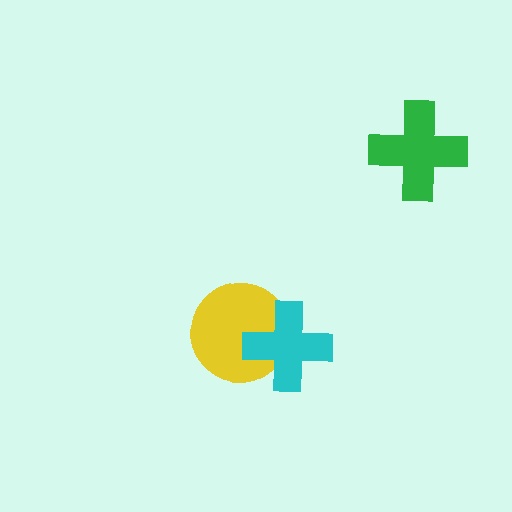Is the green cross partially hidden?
No, no other shape covers it.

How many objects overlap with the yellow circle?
1 object overlaps with the yellow circle.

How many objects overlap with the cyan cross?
1 object overlaps with the cyan cross.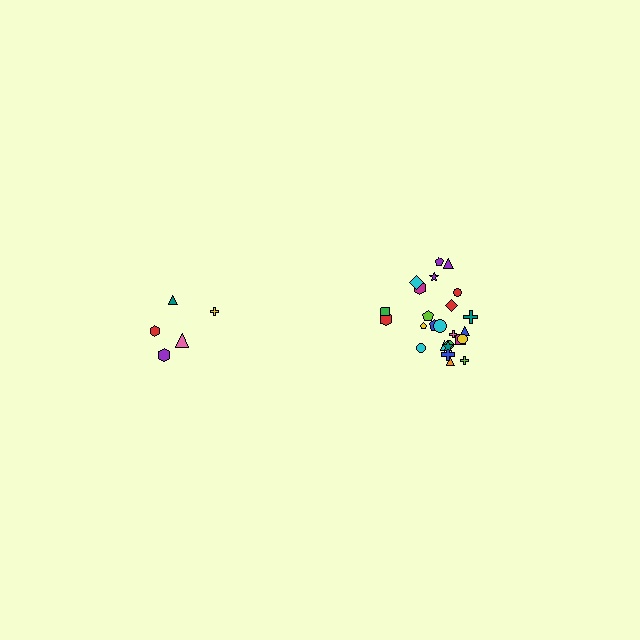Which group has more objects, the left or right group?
The right group.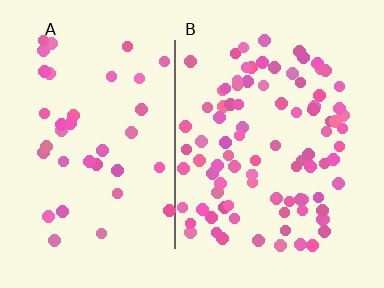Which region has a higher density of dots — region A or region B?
B (the right).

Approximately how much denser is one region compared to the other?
Approximately 2.4× — region B over region A.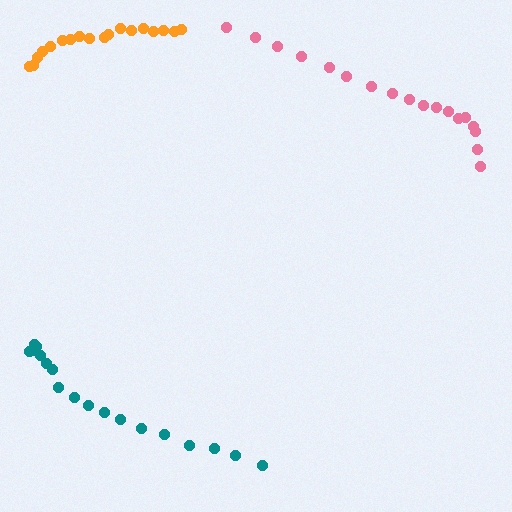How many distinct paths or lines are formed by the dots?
There are 3 distinct paths.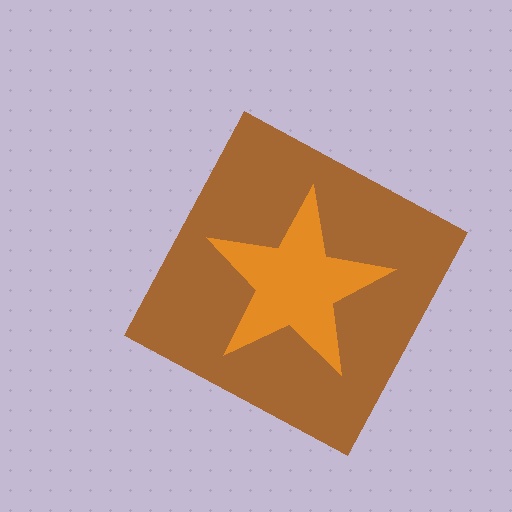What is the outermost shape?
The brown diamond.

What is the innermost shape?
The orange star.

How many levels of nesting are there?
2.